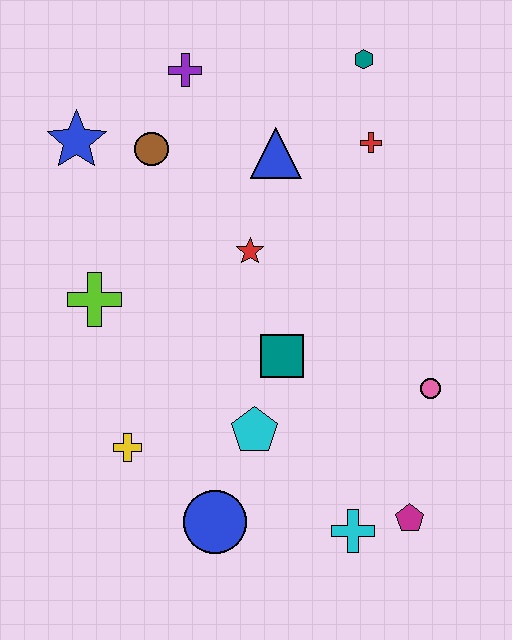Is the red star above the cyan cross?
Yes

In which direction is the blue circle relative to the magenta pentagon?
The blue circle is to the left of the magenta pentagon.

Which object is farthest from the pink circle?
The blue star is farthest from the pink circle.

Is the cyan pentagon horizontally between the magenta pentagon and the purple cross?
Yes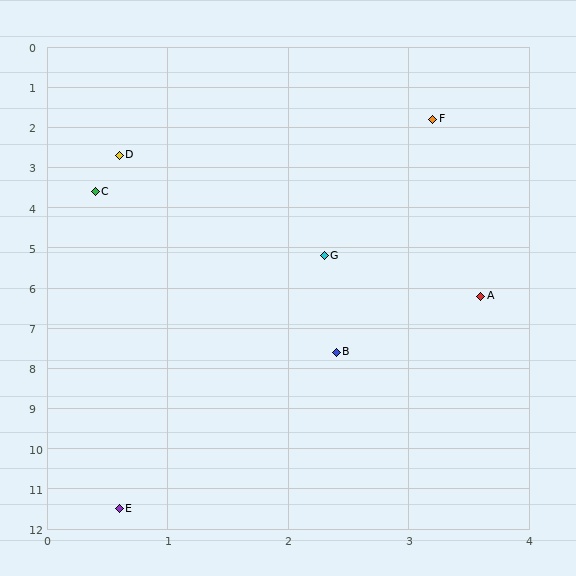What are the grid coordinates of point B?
Point B is at approximately (2.4, 7.6).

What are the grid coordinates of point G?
Point G is at approximately (2.3, 5.2).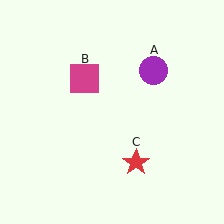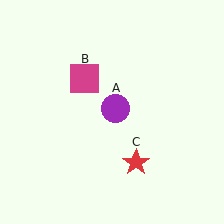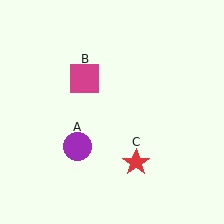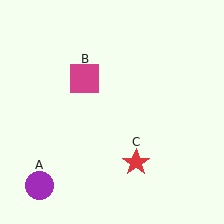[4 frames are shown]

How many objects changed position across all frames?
1 object changed position: purple circle (object A).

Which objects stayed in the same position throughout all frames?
Magenta square (object B) and red star (object C) remained stationary.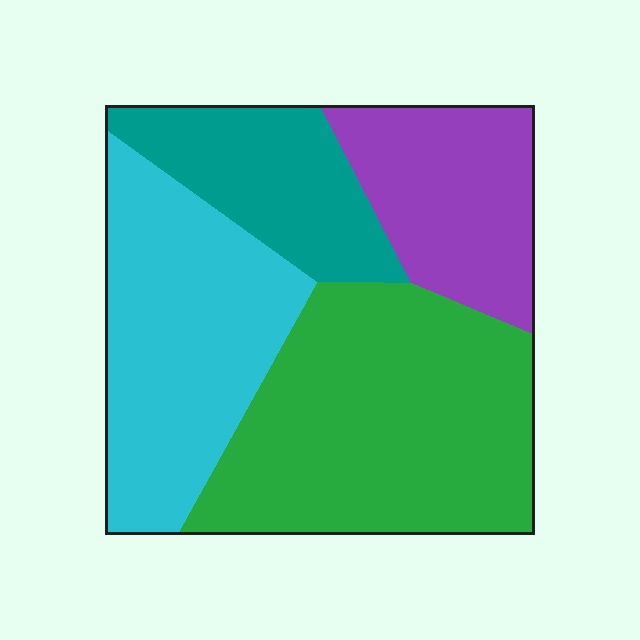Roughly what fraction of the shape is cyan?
Cyan takes up about one quarter (1/4) of the shape.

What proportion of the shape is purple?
Purple takes up about one sixth (1/6) of the shape.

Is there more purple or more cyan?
Cyan.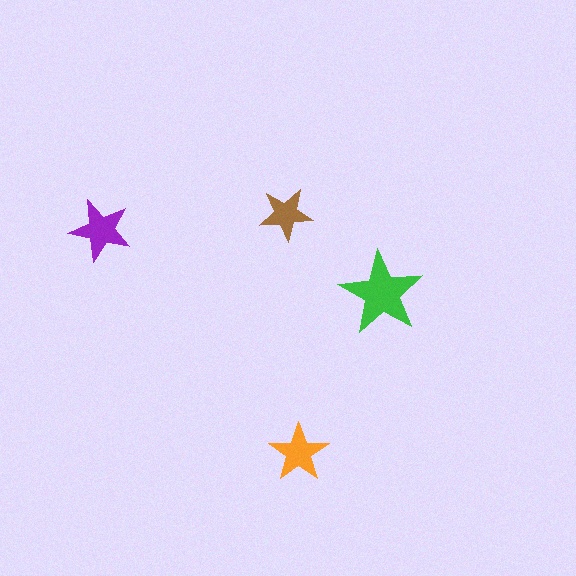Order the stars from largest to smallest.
the green one, the purple one, the orange one, the brown one.